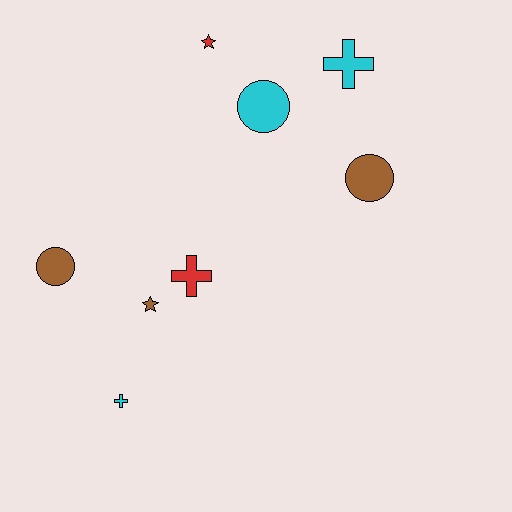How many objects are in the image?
There are 8 objects.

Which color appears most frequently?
Cyan, with 3 objects.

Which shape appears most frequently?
Cross, with 3 objects.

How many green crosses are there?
There are no green crosses.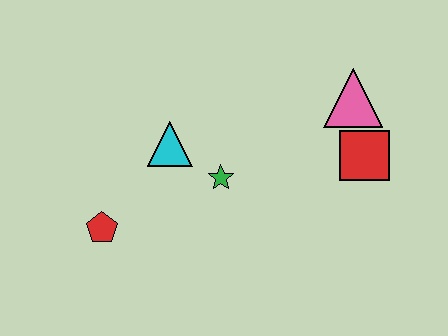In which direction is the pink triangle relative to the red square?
The pink triangle is above the red square.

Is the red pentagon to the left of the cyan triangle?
Yes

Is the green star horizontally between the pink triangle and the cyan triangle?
Yes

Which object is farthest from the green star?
The pink triangle is farthest from the green star.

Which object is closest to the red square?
The pink triangle is closest to the red square.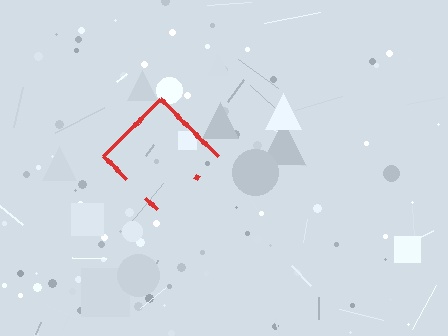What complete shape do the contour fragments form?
The contour fragments form a diamond.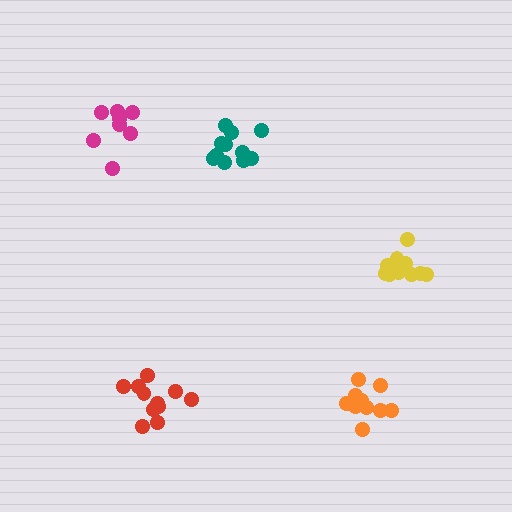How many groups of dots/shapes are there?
There are 5 groups.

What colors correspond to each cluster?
The clusters are colored: red, orange, yellow, magenta, teal.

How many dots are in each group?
Group 1: 11 dots, Group 2: 10 dots, Group 3: 12 dots, Group 4: 8 dots, Group 5: 11 dots (52 total).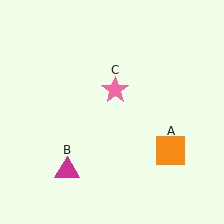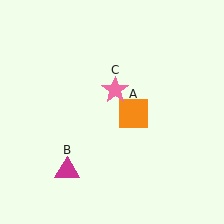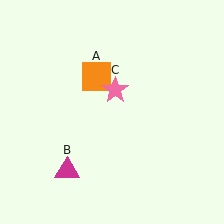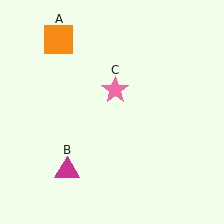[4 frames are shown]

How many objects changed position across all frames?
1 object changed position: orange square (object A).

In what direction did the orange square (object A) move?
The orange square (object A) moved up and to the left.